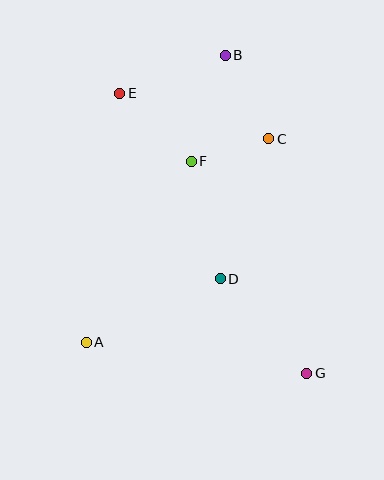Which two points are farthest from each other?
Points E and G are farthest from each other.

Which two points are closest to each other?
Points C and F are closest to each other.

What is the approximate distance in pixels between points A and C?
The distance between A and C is approximately 273 pixels.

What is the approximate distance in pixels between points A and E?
The distance between A and E is approximately 251 pixels.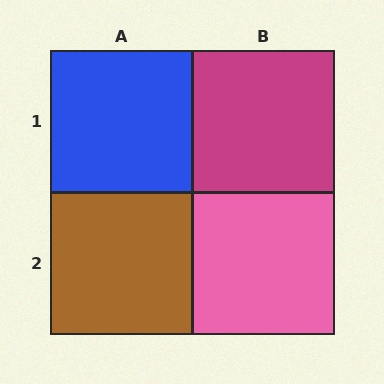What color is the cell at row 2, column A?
Brown.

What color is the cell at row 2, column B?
Pink.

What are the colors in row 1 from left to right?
Blue, magenta.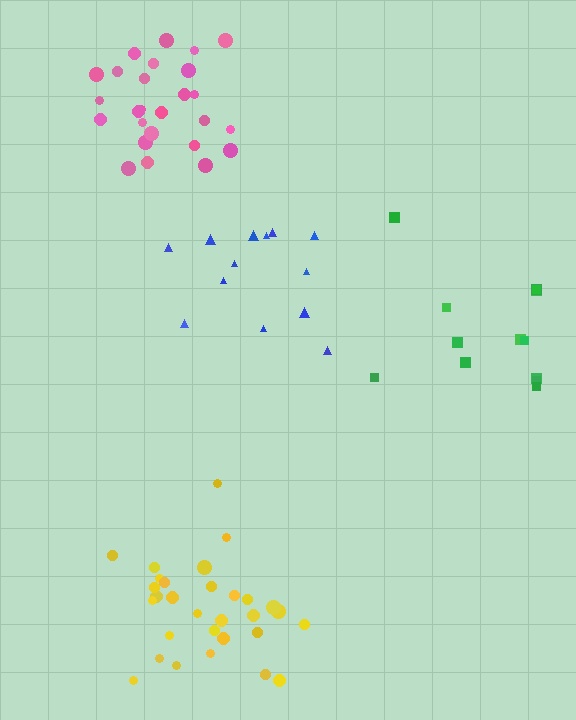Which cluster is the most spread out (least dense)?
Green.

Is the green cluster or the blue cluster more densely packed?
Blue.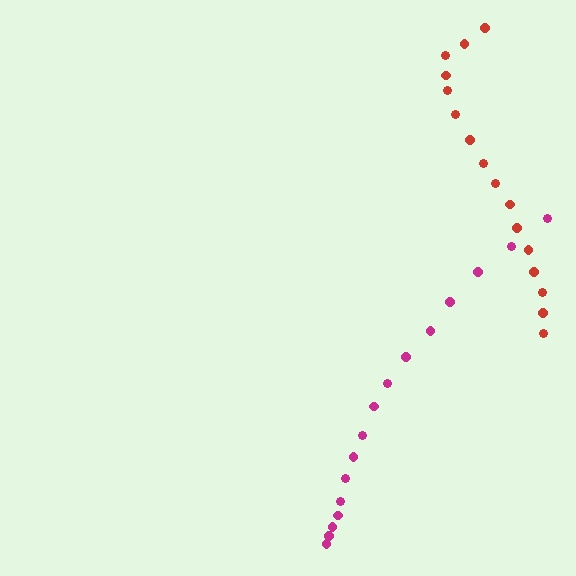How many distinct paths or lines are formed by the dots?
There are 2 distinct paths.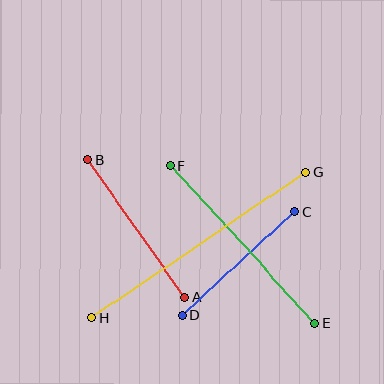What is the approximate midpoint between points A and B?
The midpoint is at approximately (137, 229) pixels.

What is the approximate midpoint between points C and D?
The midpoint is at approximately (238, 263) pixels.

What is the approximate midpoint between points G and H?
The midpoint is at approximately (199, 245) pixels.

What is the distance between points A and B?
The distance is approximately 168 pixels.